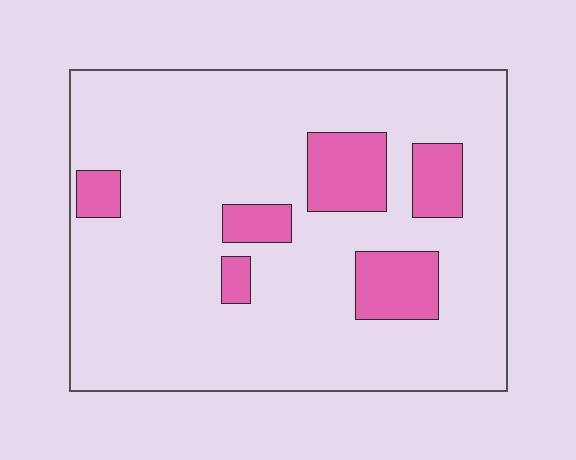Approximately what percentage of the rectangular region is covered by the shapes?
Approximately 15%.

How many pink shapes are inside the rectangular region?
6.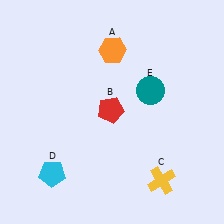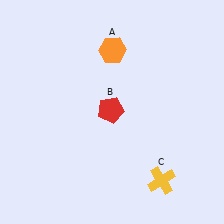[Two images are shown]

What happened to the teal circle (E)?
The teal circle (E) was removed in Image 2. It was in the top-right area of Image 1.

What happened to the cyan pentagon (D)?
The cyan pentagon (D) was removed in Image 2. It was in the bottom-left area of Image 1.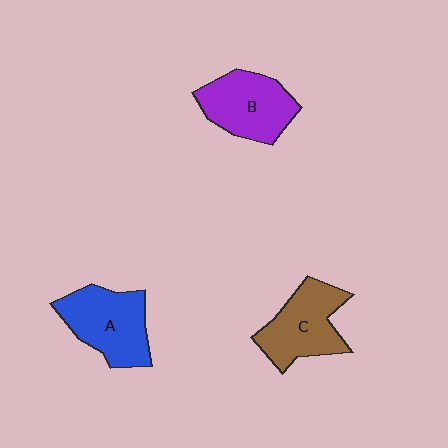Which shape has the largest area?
Shape A (blue).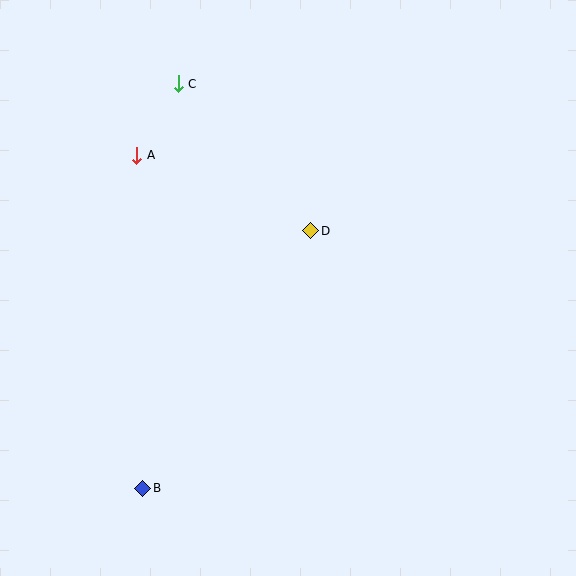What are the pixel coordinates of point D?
Point D is at (311, 231).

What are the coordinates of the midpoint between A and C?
The midpoint between A and C is at (157, 119).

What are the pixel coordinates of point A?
Point A is at (137, 155).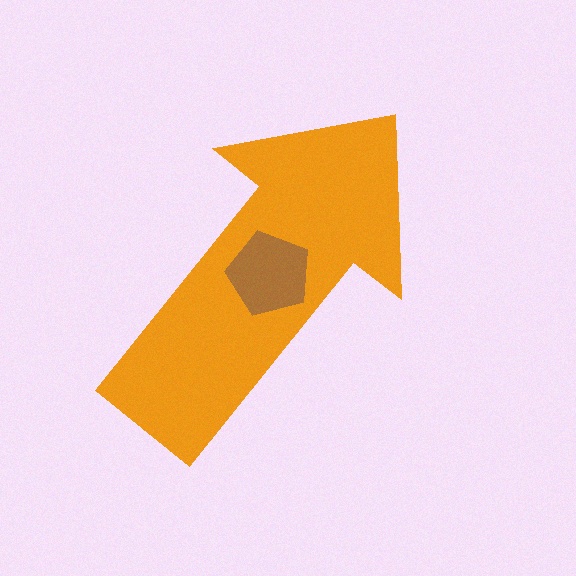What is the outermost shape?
The orange arrow.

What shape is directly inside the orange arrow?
The brown pentagon.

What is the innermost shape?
The brown pentagon.